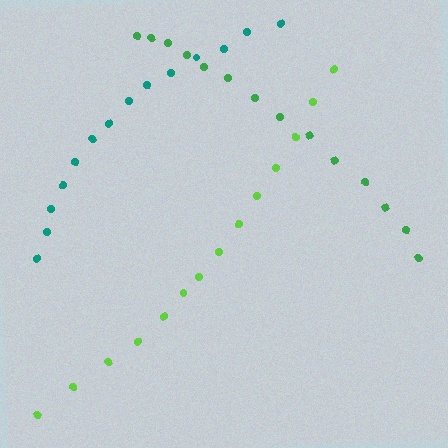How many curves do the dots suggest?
There are 3 distinct paths.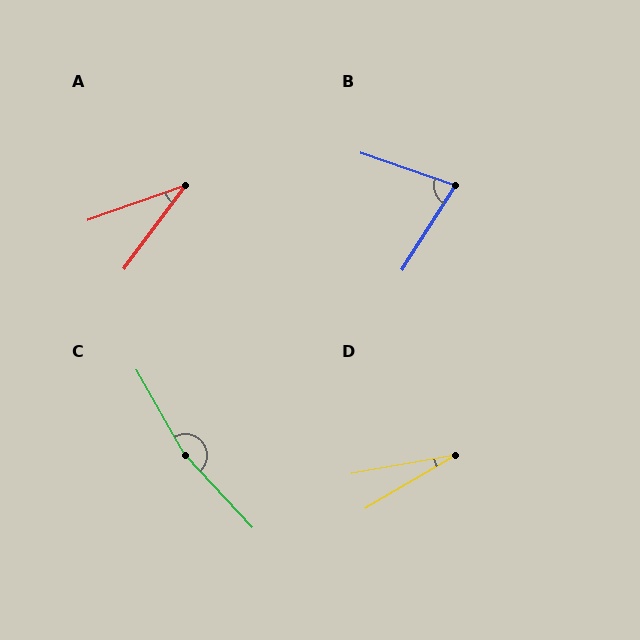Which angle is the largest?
C, at approximately 166 degrees.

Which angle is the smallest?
D, at approximately 20 degrees.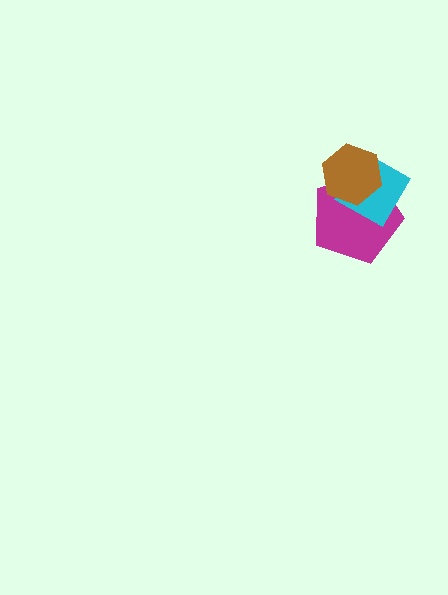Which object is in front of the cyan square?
The brown hexagon is in front of the cyan square.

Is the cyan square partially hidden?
Yes, it is partially covered by another shape.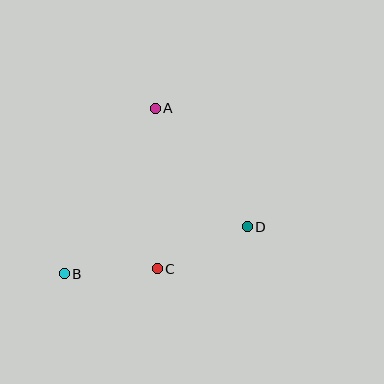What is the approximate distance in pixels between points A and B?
The distance between A and B is approximately 188 pixels.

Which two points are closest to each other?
Points B and C are closest to each other.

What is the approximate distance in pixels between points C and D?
The distance between C and D is approximately 99 pixels.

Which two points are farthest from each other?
Points B and D are farthest from each other.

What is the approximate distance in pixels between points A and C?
The distance between A and C is approximately 160 pixels.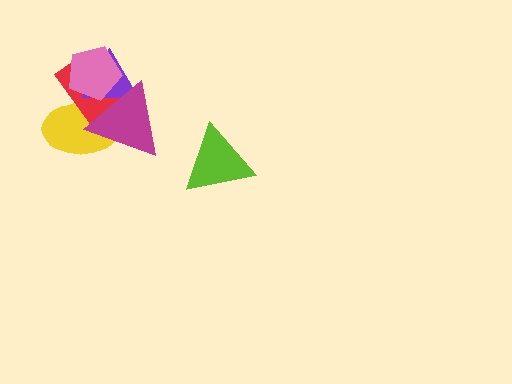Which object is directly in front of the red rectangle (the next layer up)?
The purple triangle is directly in front of the red rectangle.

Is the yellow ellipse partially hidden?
Yes, it is partially covered by another shape.